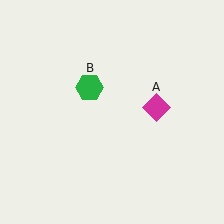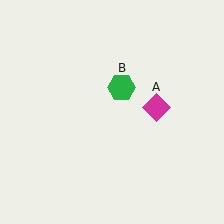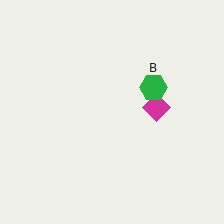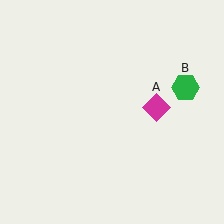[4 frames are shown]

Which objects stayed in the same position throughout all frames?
Magenta diamond (object A) remained stationary.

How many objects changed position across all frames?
1 object changed position: green hexagon (object B).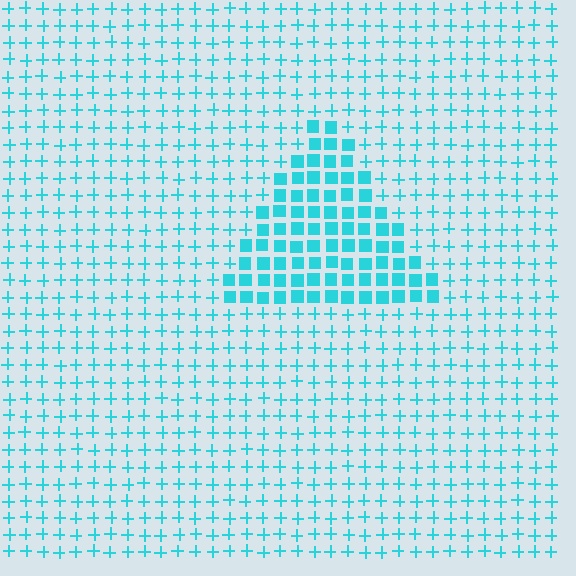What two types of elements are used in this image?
The image uses squares inside the triangle region and plus signs outside it.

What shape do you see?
I see a triangle.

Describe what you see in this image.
The image is filled with small cyan elements arranged in a uniform grid. A triangle-shaped region contains squares, while the surrounding area contains plus signs. The boundary is defined purely by the change in element shape.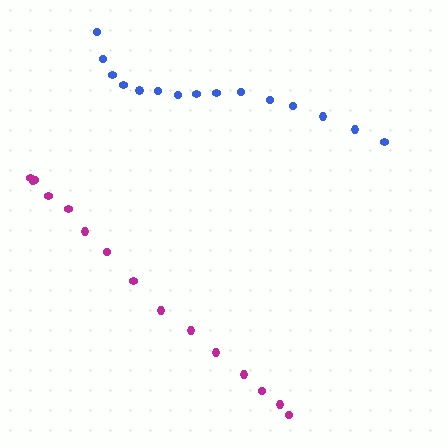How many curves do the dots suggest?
There are 2 distinct paths.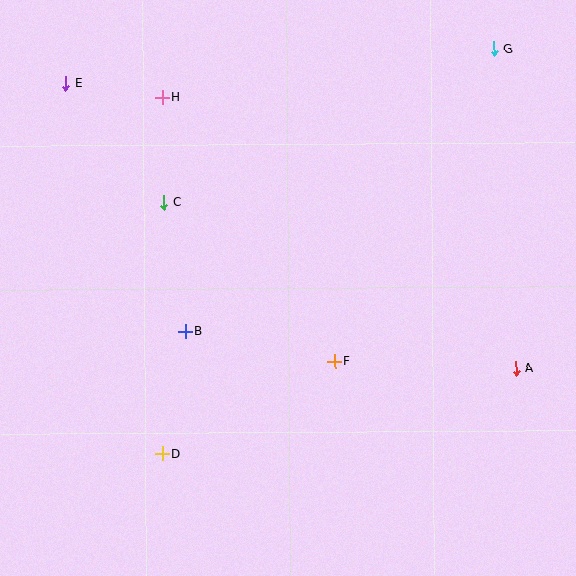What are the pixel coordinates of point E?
Point E is at (65, 84).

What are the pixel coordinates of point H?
Point H is at (162, 97).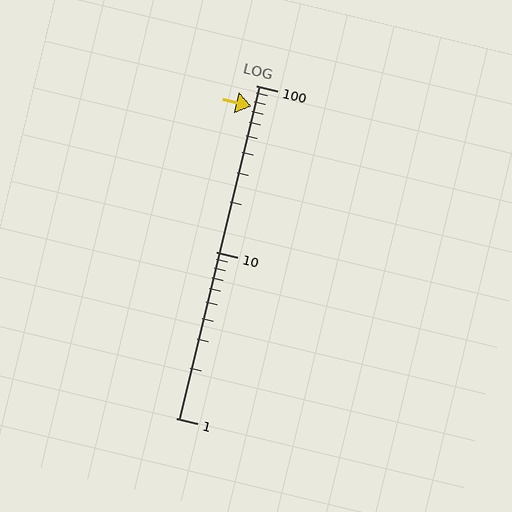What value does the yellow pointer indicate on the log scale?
The pointer indicates approximately 75.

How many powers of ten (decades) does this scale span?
The scale spans 2 decades, from 1 to 100.